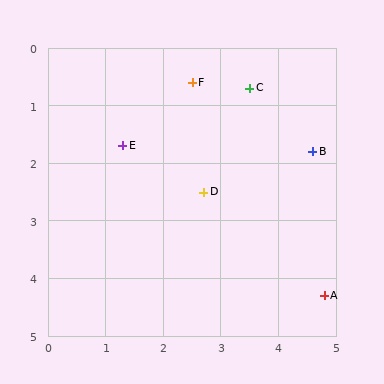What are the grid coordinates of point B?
Point B is at approximately (4.6, 1.8).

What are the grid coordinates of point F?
Point F is at approximately (2.5, 0.6).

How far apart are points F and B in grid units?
Points F and B are about 2.4 grid units apart.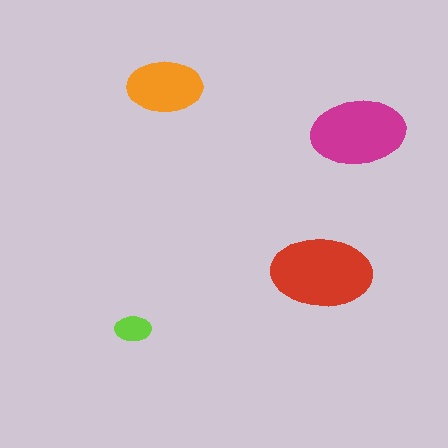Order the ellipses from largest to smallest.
the red one, the magenta one, the orange one, the lime one.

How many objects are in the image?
There are 4 objects in the image.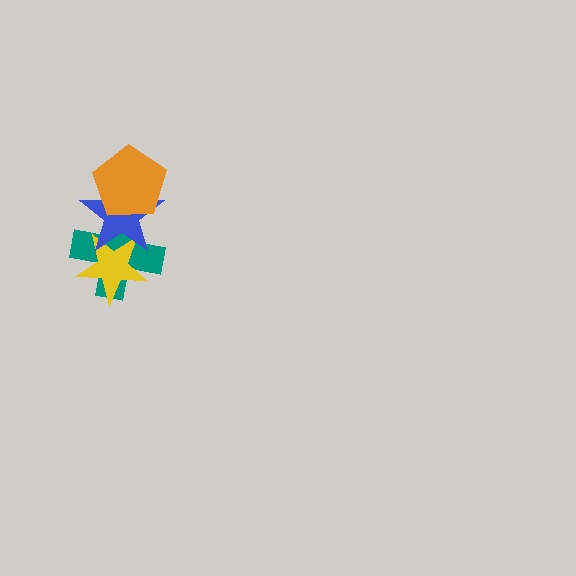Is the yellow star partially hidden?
Yes, it is partially covered by another shape.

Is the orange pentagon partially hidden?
No, no other shape covers it.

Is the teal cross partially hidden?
Yes, it is partially covered by another shape.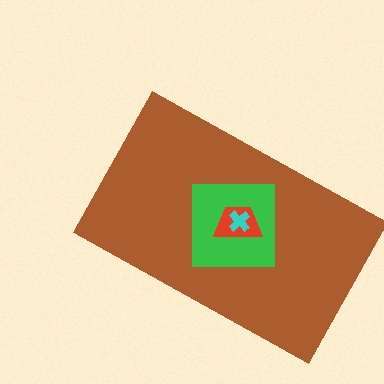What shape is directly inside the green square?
The red trapezoid.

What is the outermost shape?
The brown rectangle.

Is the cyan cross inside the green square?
Yes.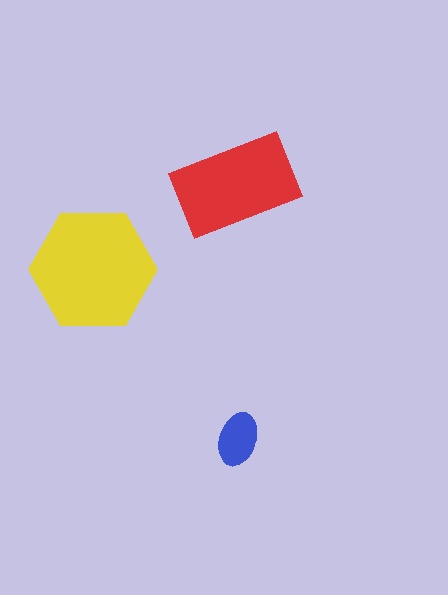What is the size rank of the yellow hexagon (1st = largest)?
1st.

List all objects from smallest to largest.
The blue ellipse, the red rectangle, the yellow hexagon.